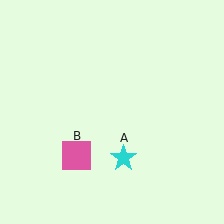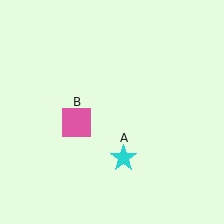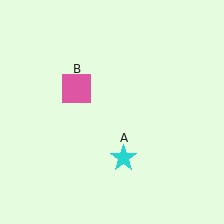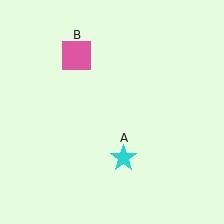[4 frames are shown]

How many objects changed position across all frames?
1 object changed position: pink square (object B).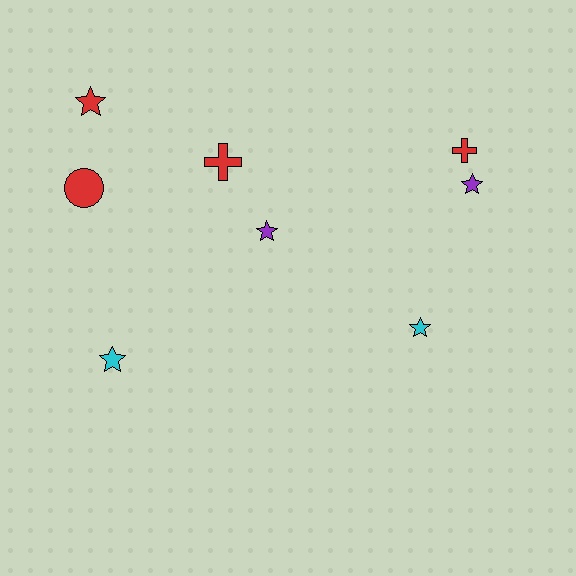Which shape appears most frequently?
Star, with 5 objects.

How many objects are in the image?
There are 8 objects.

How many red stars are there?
There is 1 red star.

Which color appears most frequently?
Red, with 4 objects.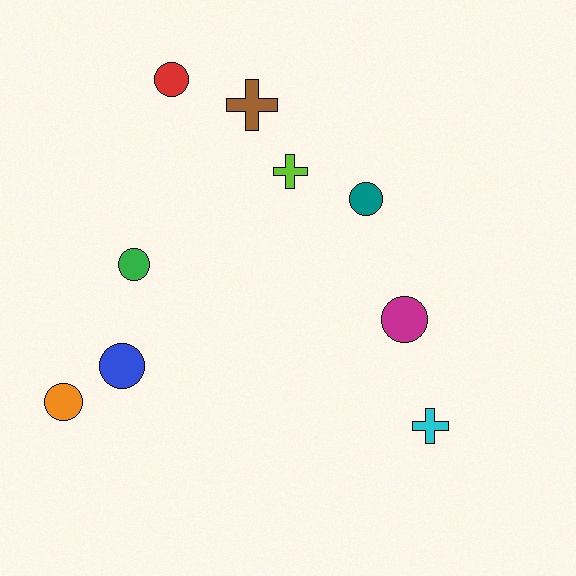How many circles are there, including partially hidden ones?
There are 6 circles.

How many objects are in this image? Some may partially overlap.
There are 9 objects.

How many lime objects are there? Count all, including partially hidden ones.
There is 1 lime object.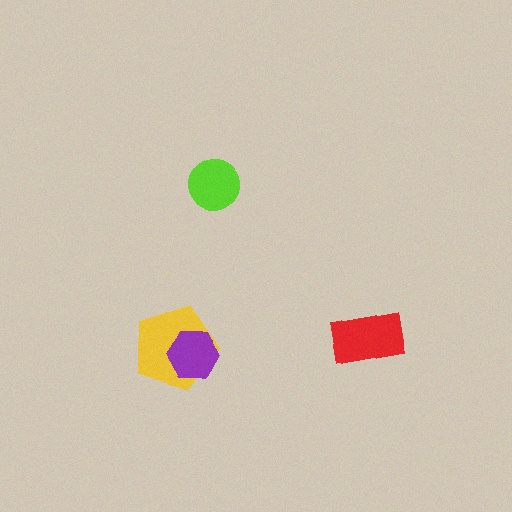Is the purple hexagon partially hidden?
No, no other shape covers it.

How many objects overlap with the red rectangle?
0 objects overlap with the red rectangle.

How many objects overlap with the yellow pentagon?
1 object overlaps with the yellow pentagon.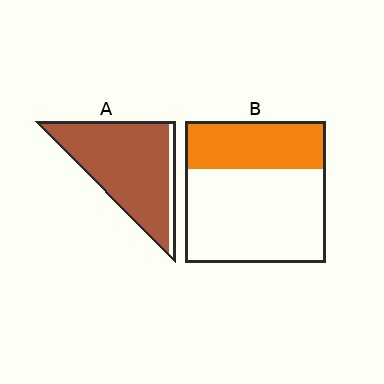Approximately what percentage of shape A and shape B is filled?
A is approximately 90% and B is approximately 35%.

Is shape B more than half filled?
No.